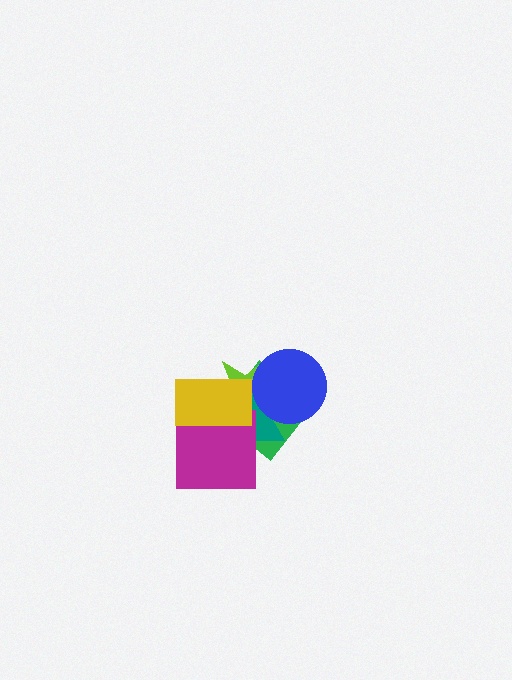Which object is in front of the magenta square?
The yellow rectangle is in front of the magenta square.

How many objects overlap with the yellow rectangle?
4 objects overlap with the yellow rectangle.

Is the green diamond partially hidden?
Yes, it is partially covered by another shape.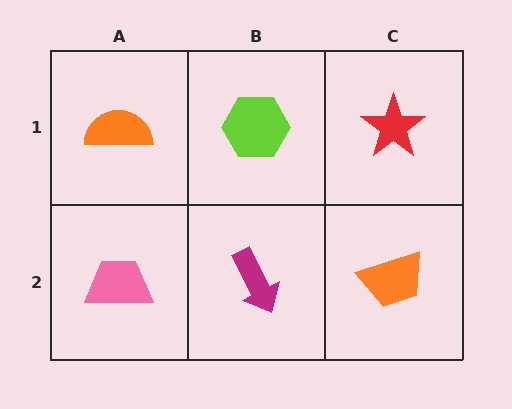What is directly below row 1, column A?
A pink trapezoid.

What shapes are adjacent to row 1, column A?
A pink trapezoid (row 2, column A), a lime hexagon (row 1, column B).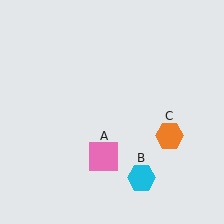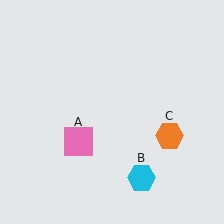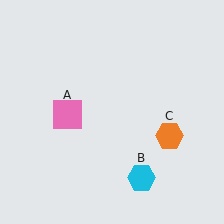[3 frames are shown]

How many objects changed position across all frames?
1 object changed position: pink square (object A).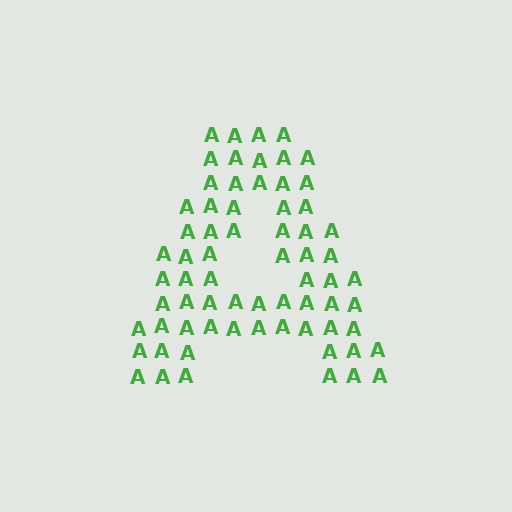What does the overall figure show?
The overall figure shows the letter A.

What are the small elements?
The small elements are letter A's.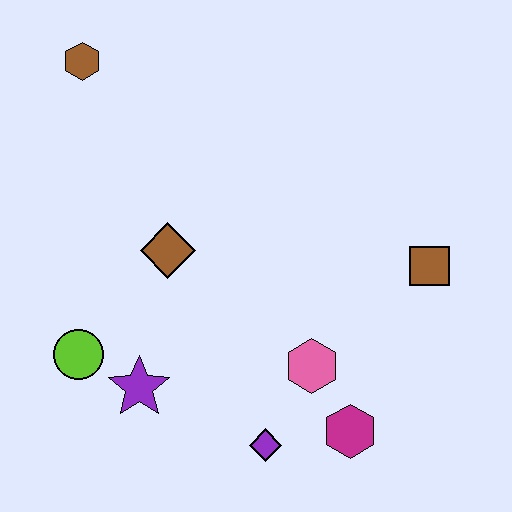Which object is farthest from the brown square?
The brown hexagon is farthest from the brown square.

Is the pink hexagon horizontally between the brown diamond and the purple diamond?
No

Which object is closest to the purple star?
The lime circle is closest to the purple star.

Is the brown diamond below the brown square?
No